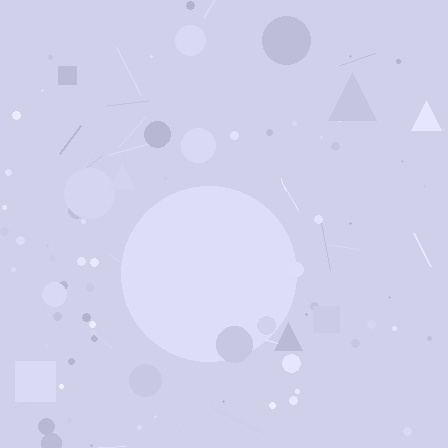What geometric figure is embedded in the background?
A circle is embedded in the background.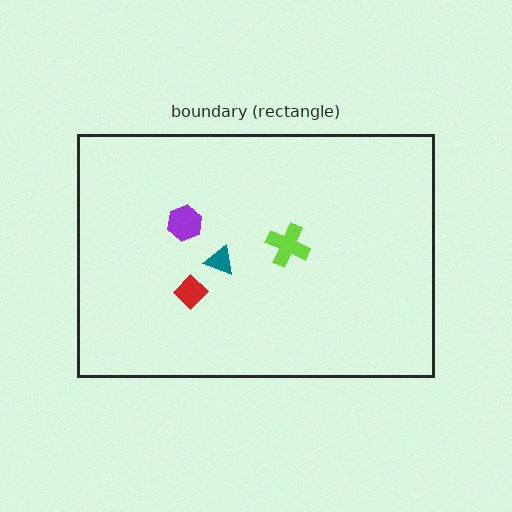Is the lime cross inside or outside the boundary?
Inside.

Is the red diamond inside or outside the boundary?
Inside.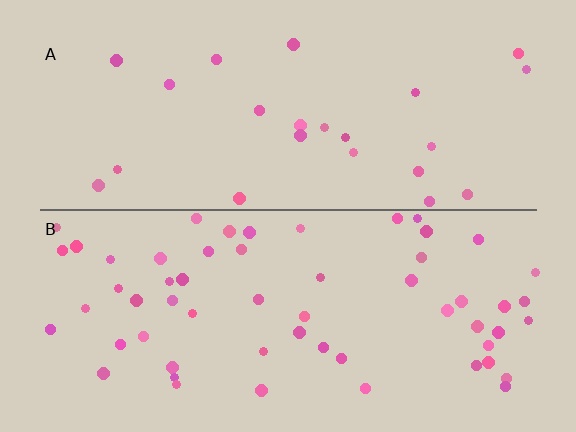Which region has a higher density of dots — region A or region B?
B (the bottom).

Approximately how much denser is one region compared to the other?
Approximately 2.5× — region B over region A.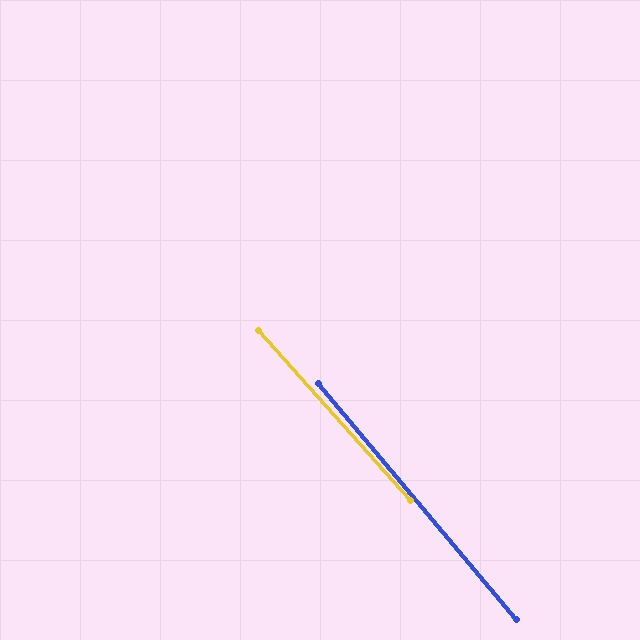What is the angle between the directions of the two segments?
Approximately 2 degrees.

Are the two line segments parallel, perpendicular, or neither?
Parallel — their directions differ by only 1.8°.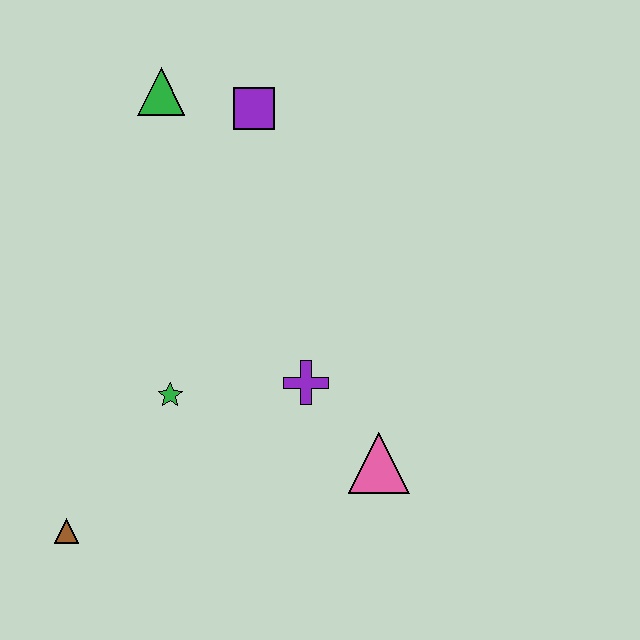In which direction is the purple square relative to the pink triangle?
The purple square is above the pink triangle.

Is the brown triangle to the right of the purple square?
No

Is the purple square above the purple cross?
Yes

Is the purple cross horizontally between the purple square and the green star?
No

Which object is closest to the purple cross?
The pink triangle is closest to the purple cross.